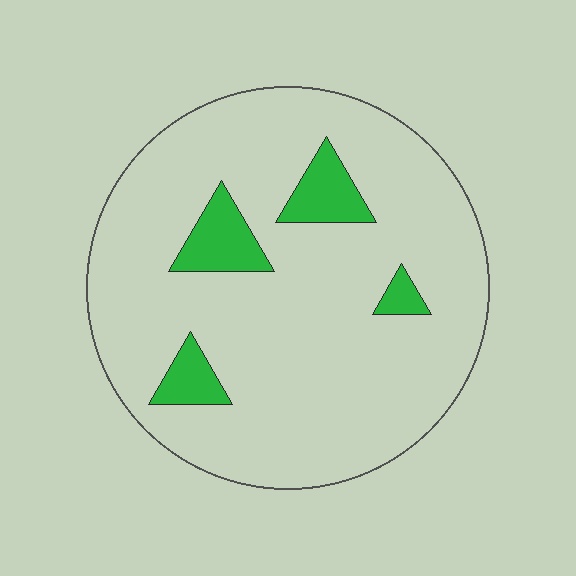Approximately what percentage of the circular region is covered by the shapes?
Approximately 10%.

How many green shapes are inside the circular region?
4.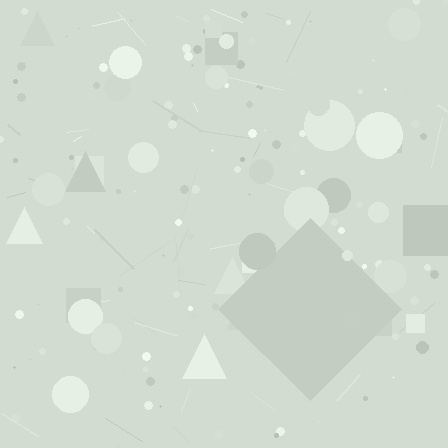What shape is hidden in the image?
A diamond is hidden in the image.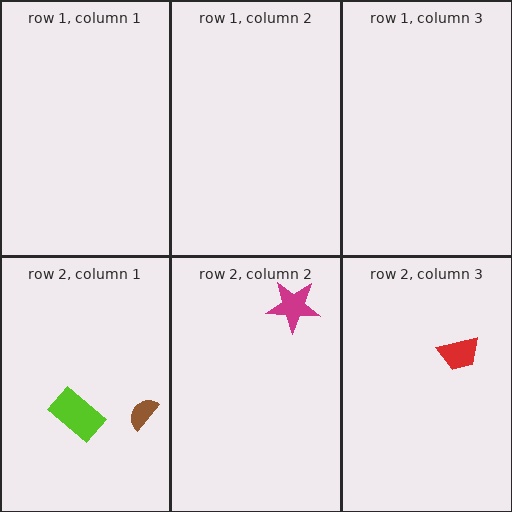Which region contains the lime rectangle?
The row 2, column 1 region.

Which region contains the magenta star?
The row 2, column 2 region.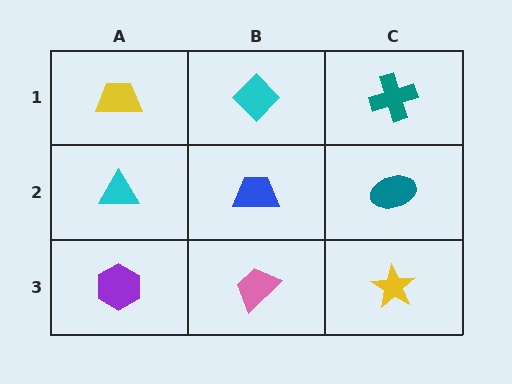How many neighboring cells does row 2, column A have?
3.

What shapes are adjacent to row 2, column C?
A teal cross (row 1, column C), a yellow star (row 3, column C), a blue trapezoid (row 2, column B).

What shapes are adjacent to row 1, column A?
A cyan triangle (row 2, column A), a cyan diamond (row 1, column B).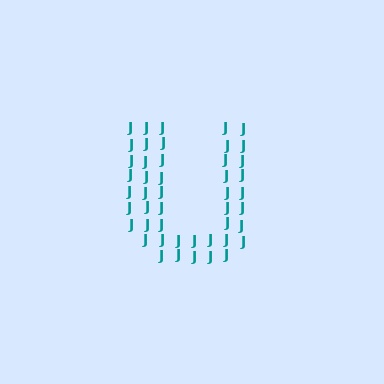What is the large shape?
The large shape is the letter U.